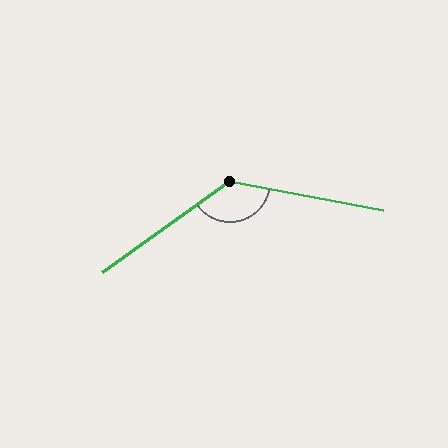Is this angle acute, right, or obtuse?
It is obtuse.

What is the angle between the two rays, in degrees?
Approximately 134 degrees.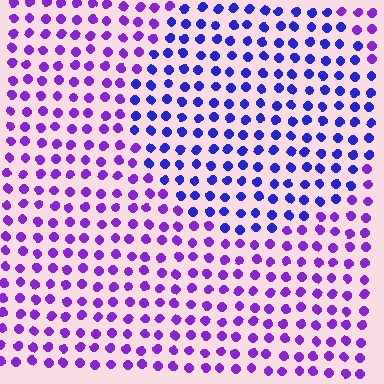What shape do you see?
I see a circle.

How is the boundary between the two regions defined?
The boundary is defined purely by a slight shift in hue (about 35 degrees). Spacing, size, and orientation are identical on both sides.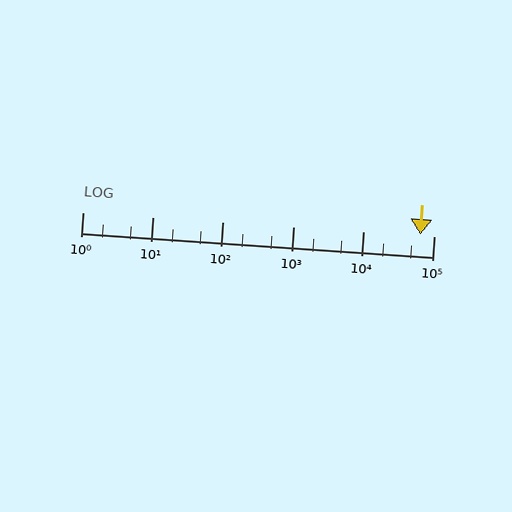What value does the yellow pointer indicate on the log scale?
The pointer indicates approximately 64000.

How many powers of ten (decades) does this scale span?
The scale spans 5 decades, from 1 to 100000.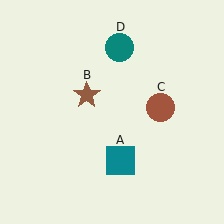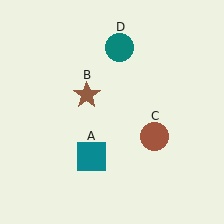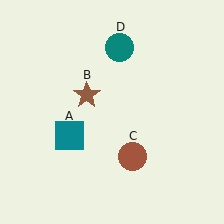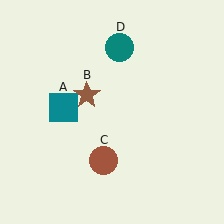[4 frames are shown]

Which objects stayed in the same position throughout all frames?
Brown star (object B) and teal circle (object D) remained stationary.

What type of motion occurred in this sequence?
The teal square (object A), brown circle (object C) rotated clockwise around the center of the scene.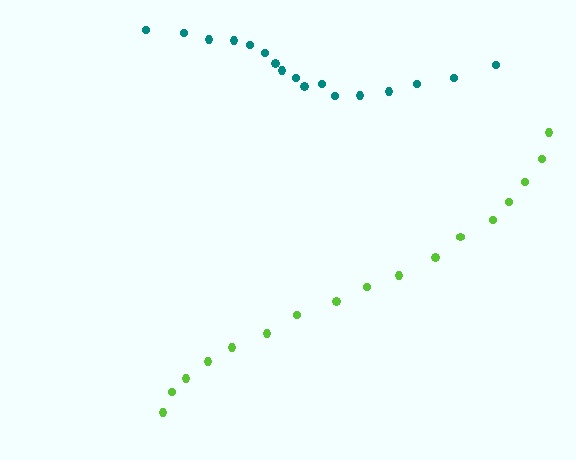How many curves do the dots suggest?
There are 2 distinct paths.